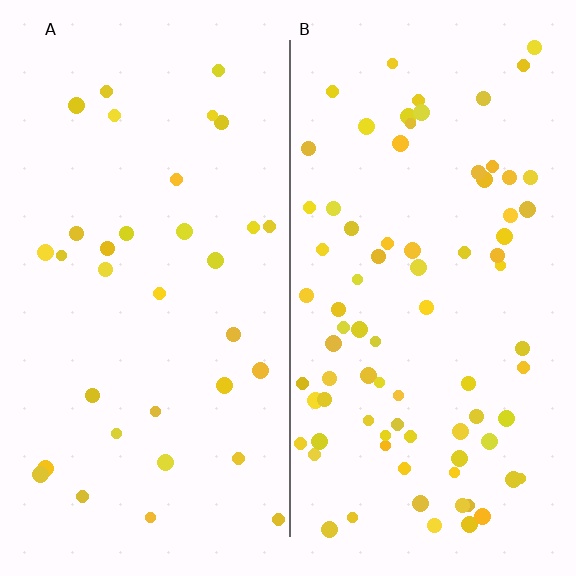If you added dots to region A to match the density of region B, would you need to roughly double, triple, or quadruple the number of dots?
Approximately double.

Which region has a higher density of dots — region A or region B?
B (the right).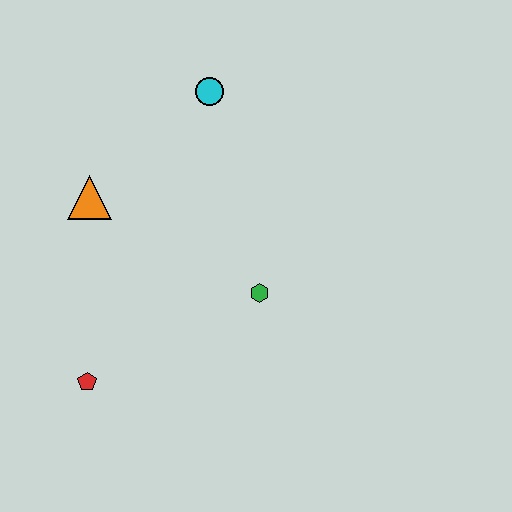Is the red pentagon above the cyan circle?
No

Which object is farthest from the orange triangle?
The green hexagon is farthest from the orange triangle.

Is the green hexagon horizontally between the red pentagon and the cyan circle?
No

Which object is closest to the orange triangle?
The cyan circle is closest to the orange triangle.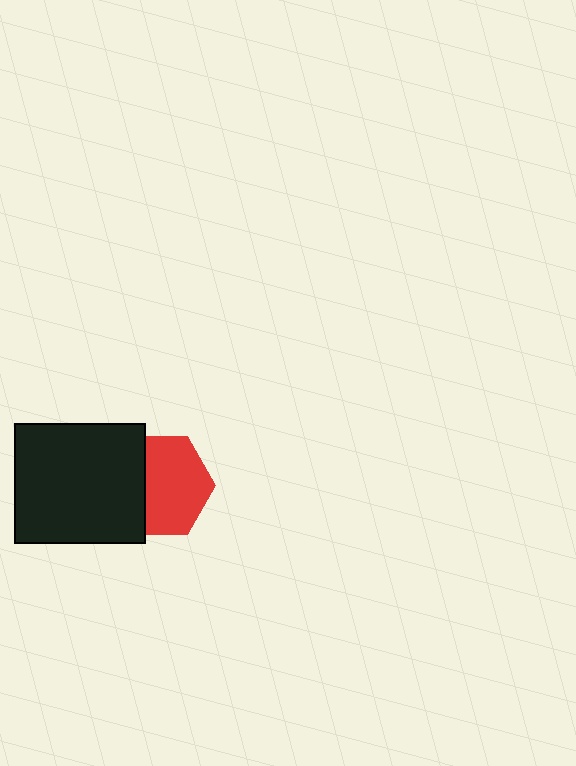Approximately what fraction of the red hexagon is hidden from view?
Roughly 34% of the red hexagon is hidden behind the black rectangle.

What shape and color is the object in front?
The object in front is a black rectangle.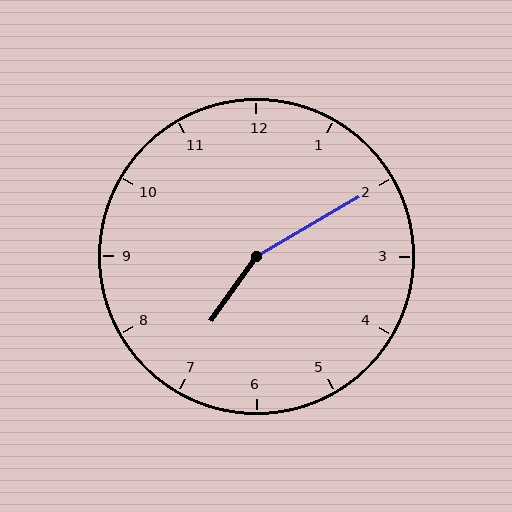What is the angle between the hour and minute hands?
Approximately 155 degrees.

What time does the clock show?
7:10.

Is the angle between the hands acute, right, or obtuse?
It is obtuse.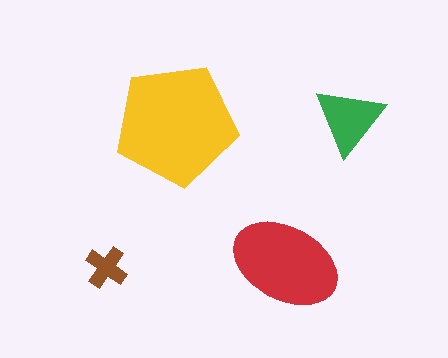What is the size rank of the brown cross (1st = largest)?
4th.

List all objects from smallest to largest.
The brown cross, the green triangle, the red ellipse, the yellow pentagon.